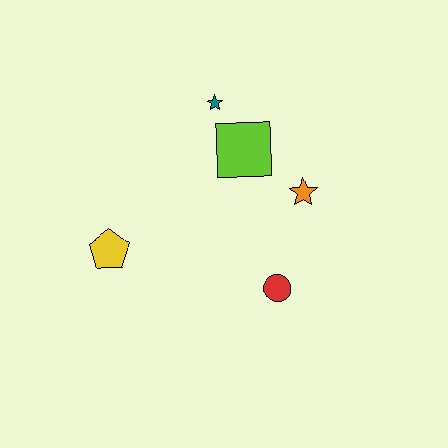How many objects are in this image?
There are 5 objects.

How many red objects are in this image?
There is 1 red object.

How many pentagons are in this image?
There is 1 pentagon.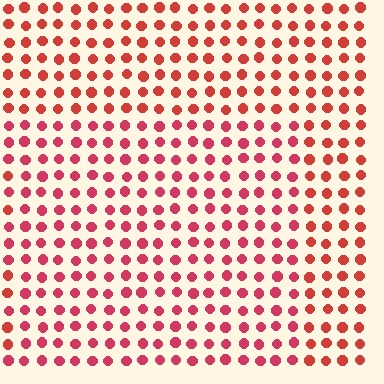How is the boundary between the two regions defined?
The boundary is defined purely by a slight shift in hue (about 18 degrees). Spacing, size, and orientation are identical on both sides.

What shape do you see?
I see a rectangle.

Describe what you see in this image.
The image is filled with small red elements in a uniform arrangement. A rectangle-shaped region is visible where the elements are tinted to a slightly different hue, forming a subtle color boundary.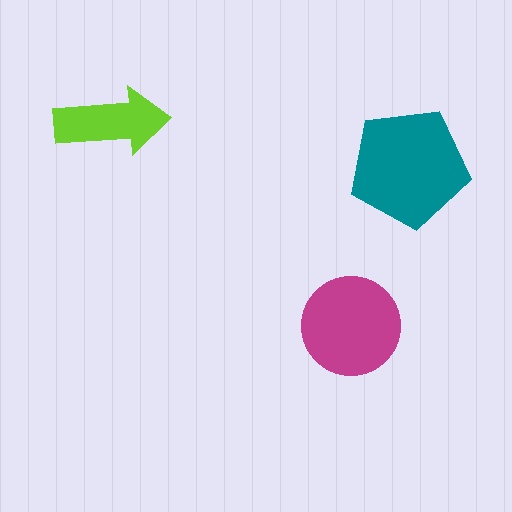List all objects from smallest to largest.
The lime arrow, the magenta circle, the teal pentagon.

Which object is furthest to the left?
The lime arrow is leftmost.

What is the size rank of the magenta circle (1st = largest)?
2nd.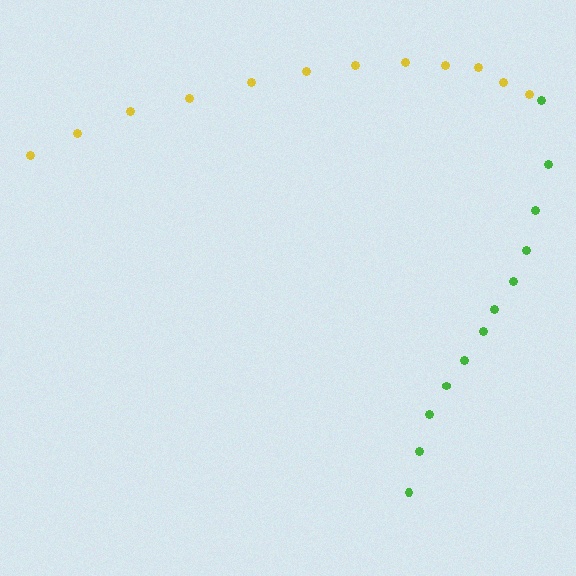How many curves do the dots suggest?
There are 2 distinct paths.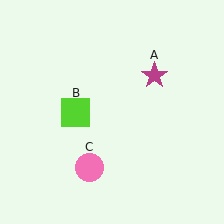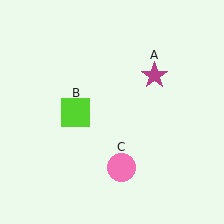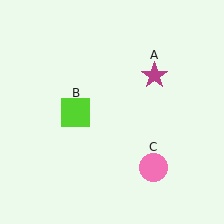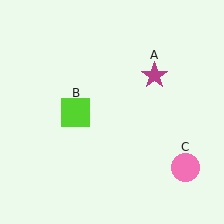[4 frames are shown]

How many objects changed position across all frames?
1 object changed position: pink circle (object C).